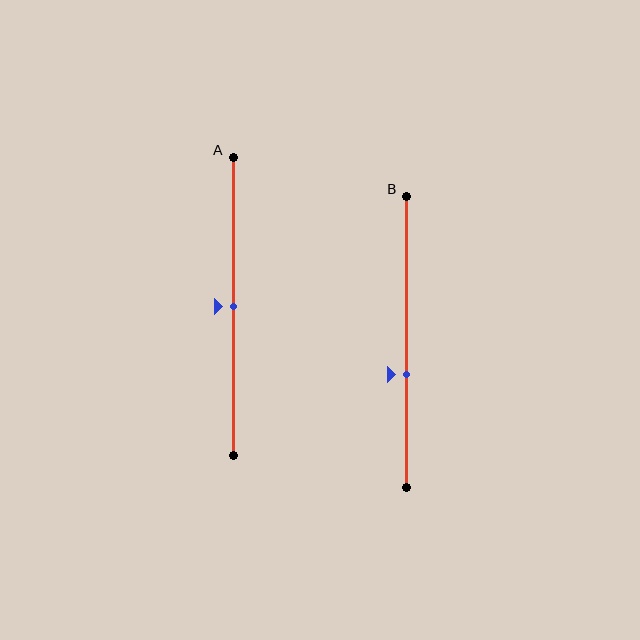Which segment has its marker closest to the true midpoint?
Segment A has its marker closest to the true midpoint.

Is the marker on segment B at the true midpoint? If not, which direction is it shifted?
No, the marker on segment B is shifted downward by about 11% of the segment length.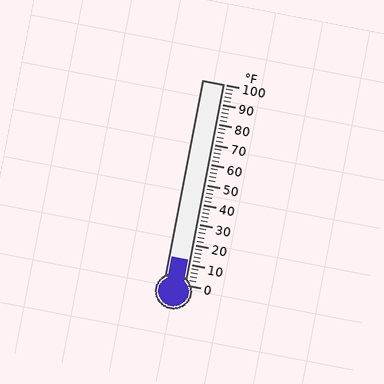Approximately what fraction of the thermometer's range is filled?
The thermometer is filled to approximately 10% of its range.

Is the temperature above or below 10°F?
The temperature is above 10°F.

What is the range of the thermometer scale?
The thermometer scale ranges from 0°F to 100°F.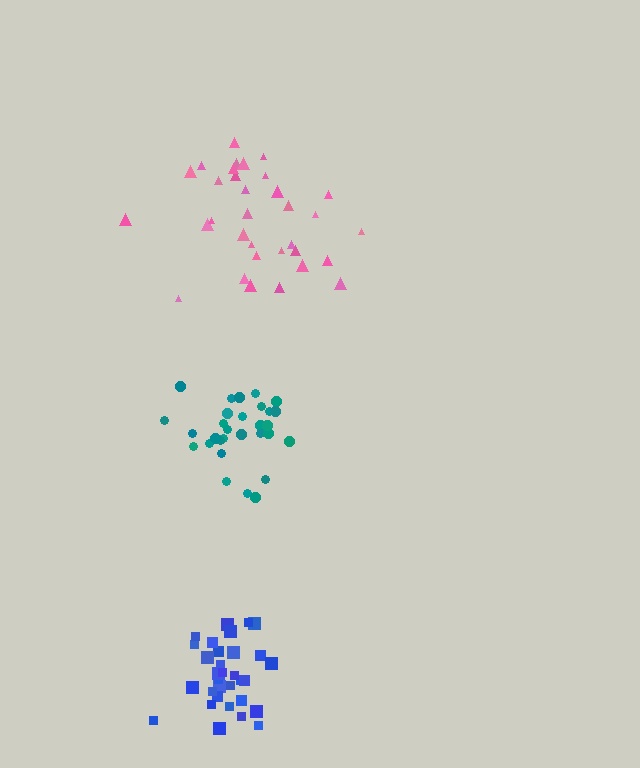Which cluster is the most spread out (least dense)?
Pink.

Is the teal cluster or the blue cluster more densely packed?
Blue.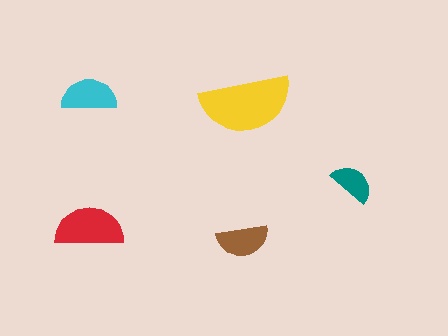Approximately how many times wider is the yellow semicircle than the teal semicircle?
About 2 times wider.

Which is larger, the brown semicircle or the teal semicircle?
The brown one.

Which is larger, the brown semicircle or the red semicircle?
The red one.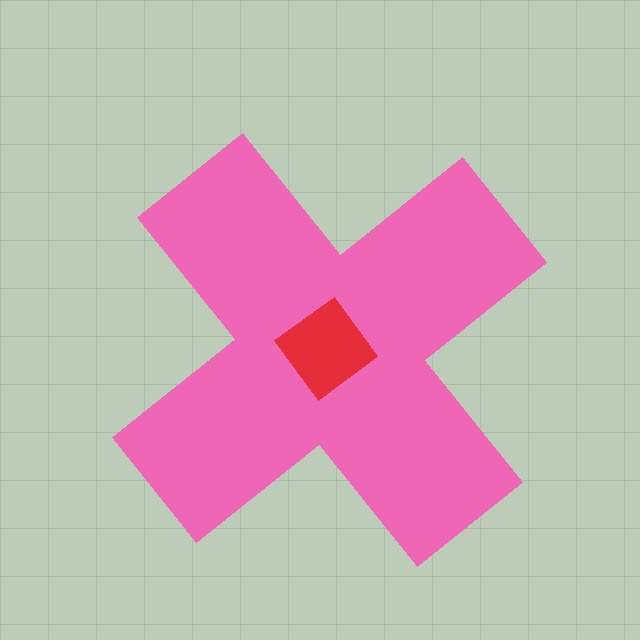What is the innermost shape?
The red diamond.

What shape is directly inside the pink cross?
The red diamond.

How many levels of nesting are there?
2.